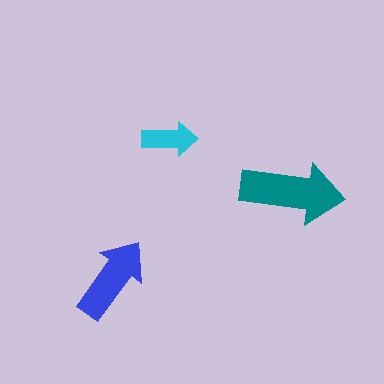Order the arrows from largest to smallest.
the teal one, the blue one, the cyan one.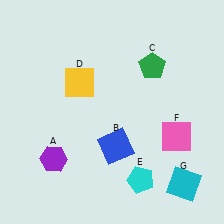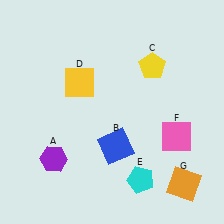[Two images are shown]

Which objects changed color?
C changed from green to yellow. G changed from cyan to orange.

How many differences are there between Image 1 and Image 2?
There are 2 differences between the two images.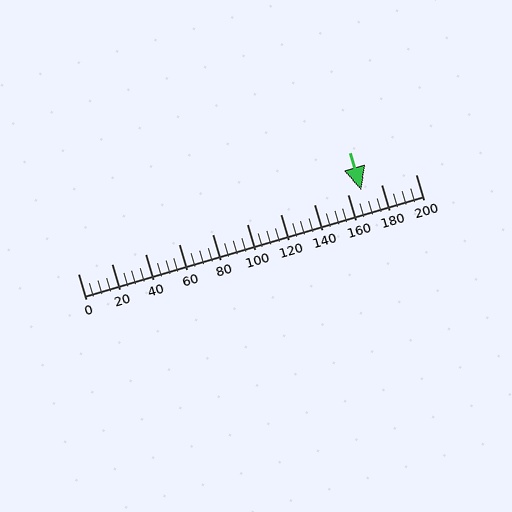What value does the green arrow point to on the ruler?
The green arrow points to approximately 168.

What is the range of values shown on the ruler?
The ruler shows values from 0 to 200.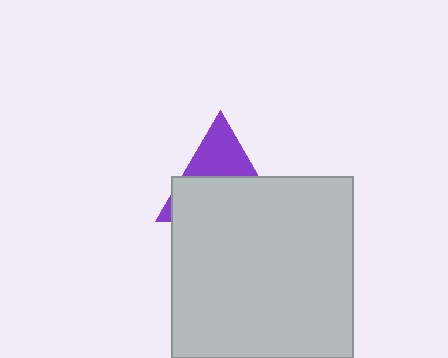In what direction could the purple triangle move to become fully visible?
The purple triangle could move up. That would shift it out from behind the light gray square entirely.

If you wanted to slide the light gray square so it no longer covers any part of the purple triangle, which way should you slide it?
Slide it down — that is the most direct way to separate the two shapes.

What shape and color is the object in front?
The object in front is a light gray square.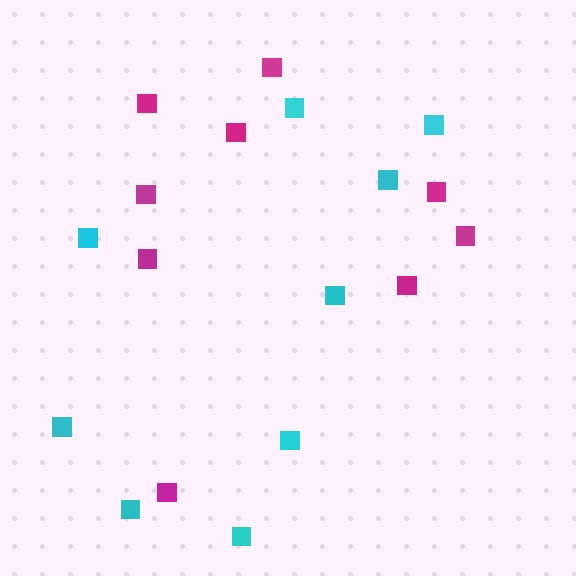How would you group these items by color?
There are 2 groups: one group of cyan squares (9) and one group of magenta squares (9).